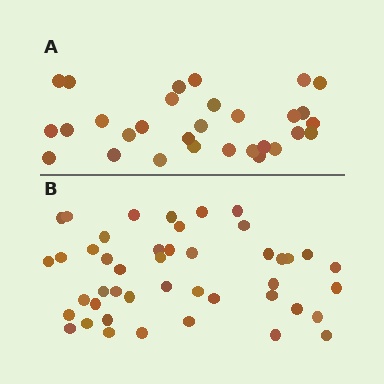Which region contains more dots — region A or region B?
Region B (the bottom region) has more dots.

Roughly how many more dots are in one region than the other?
Region B has approximately 15 more dots than region A.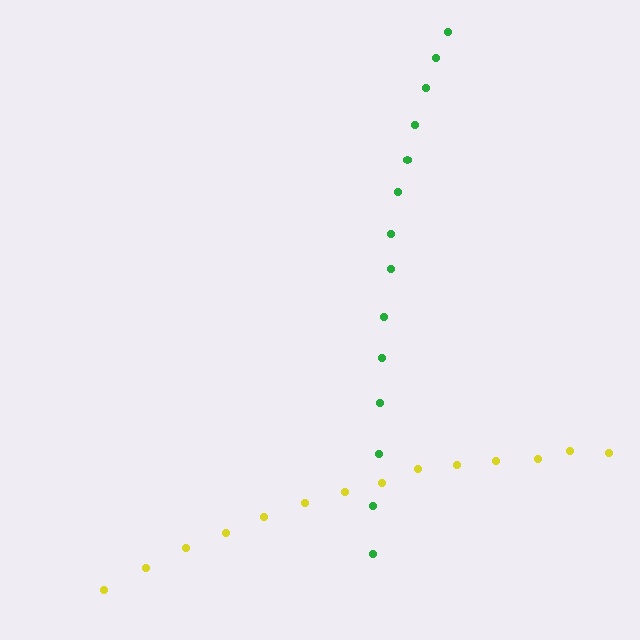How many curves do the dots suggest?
There are 2 distinct paths.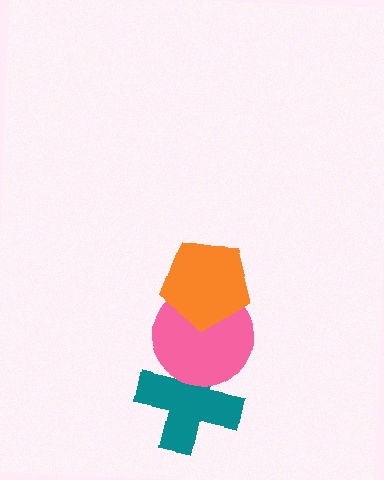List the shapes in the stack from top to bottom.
From top to bottom: the orange pentagon, the pink circle, the teal cross.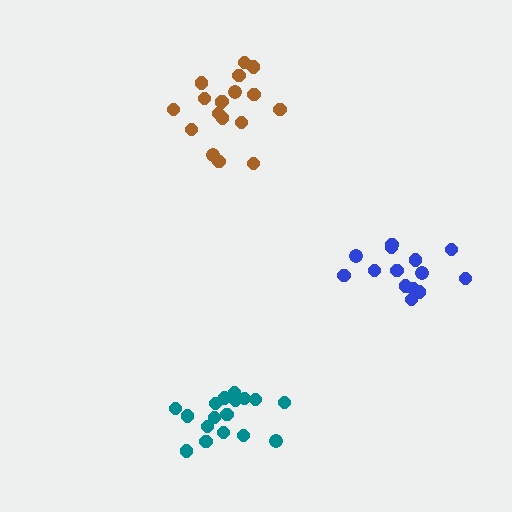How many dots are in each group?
Group 1: 18 dots, Group 2: 17 dots, Group 3: 14 dots (49 total).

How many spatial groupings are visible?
There are 3 spatial groupings.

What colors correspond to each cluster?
The clusters are colored: brown, teal, blue.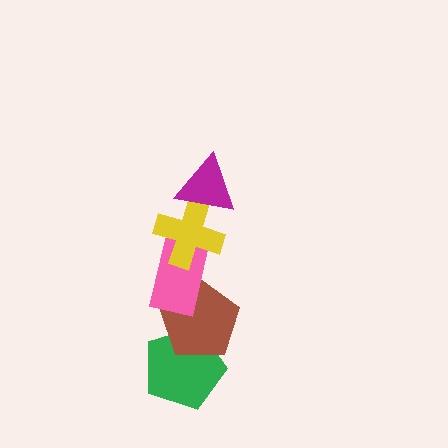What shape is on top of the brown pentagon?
The pink rectangle is on top of the brown pentagon.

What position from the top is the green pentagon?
The green pentagon is 5th from the top.